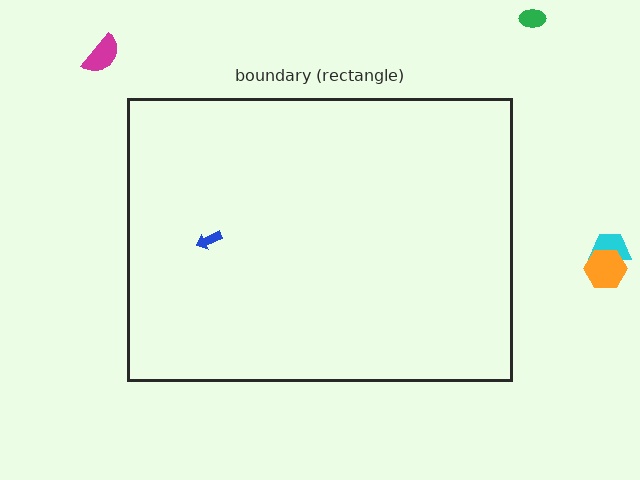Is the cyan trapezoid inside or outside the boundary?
Outside.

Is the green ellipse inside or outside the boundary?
Outside.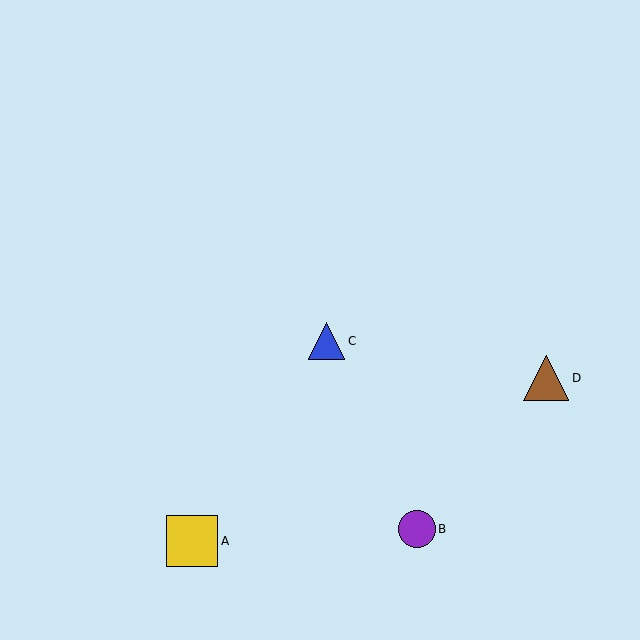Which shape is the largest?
The yellow square (labeled A) is the largest.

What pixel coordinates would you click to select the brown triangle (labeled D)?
Click at (546, 378) to select the brown triangle D.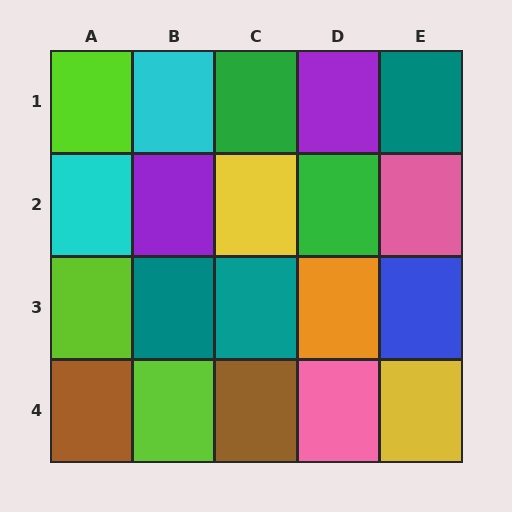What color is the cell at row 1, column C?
Green.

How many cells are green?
2 cells are green.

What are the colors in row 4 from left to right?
Brown, lime, brown, pink, yellow.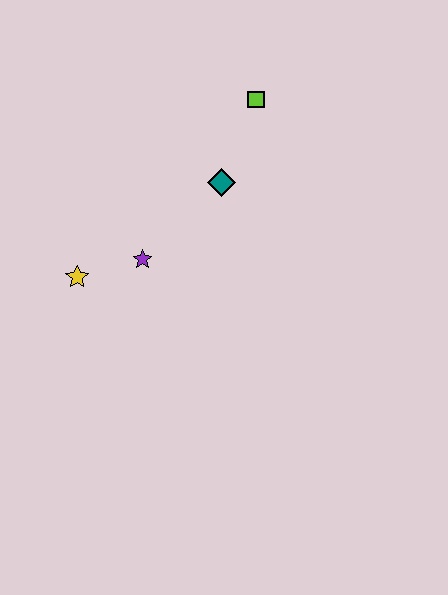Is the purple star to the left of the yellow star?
No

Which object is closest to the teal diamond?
The lime square is closest to the teal diamond.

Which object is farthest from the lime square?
The yellow star is farthest from the lime square.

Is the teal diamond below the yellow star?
No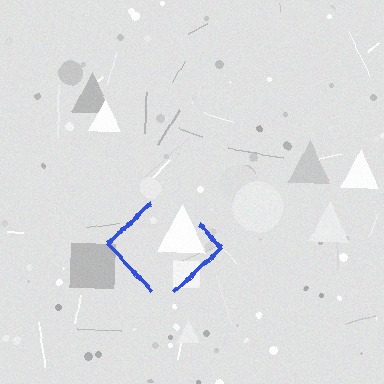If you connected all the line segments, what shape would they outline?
They would outline a diamond.